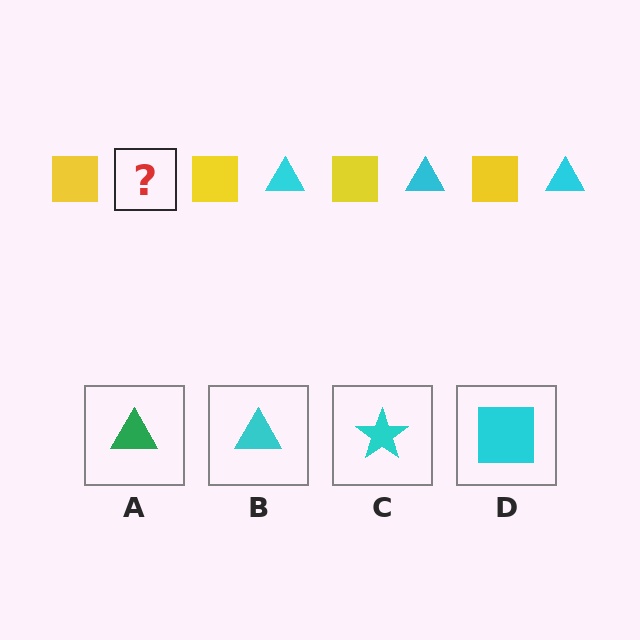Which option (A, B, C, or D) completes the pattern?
B.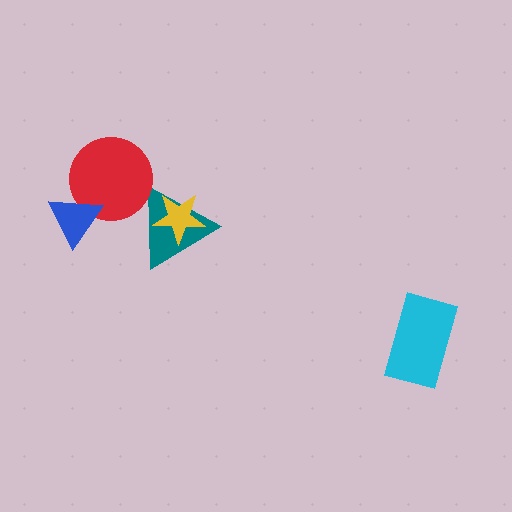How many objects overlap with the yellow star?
1 object overlaps with the yellow star.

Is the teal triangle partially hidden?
Yes, it is partially covered by another shape.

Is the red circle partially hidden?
Yes, it is partially covered by another shape.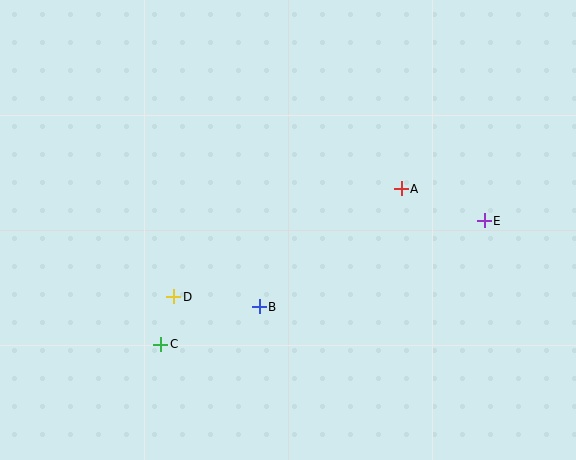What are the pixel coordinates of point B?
Point B is at (259, 307).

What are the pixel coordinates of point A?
Point A is at (401, 189).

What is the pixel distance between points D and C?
The distance between D and C is 49 pixels.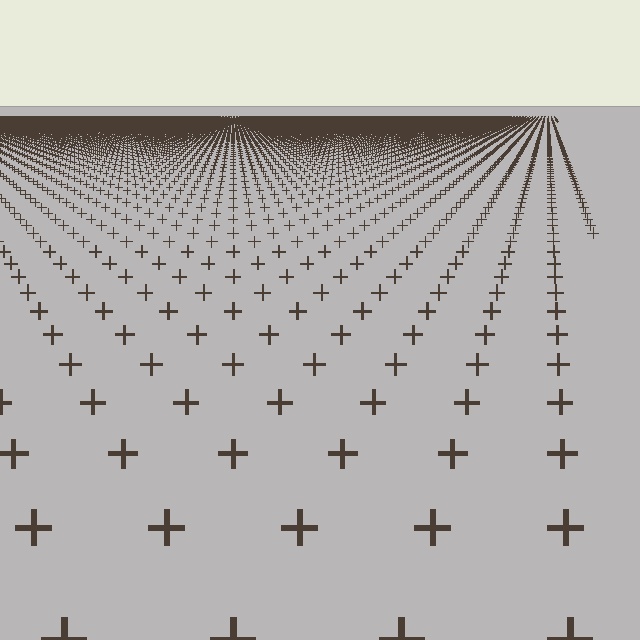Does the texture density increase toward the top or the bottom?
Density increases toward the top.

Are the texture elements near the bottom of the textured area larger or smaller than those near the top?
Larger. Near the bottom, elements are closer to the viewer and appear at a bigger on-screen size.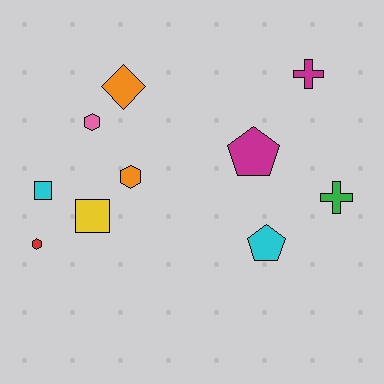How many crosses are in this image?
There are 2 crosses.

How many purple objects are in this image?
There are no purple objects.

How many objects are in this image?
There are 10 objects.